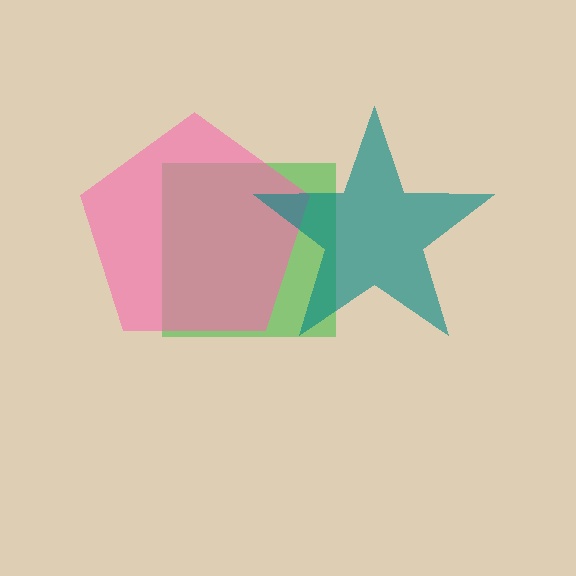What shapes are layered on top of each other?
The layered shapes are: a green square, a pink pentagon, a teal star.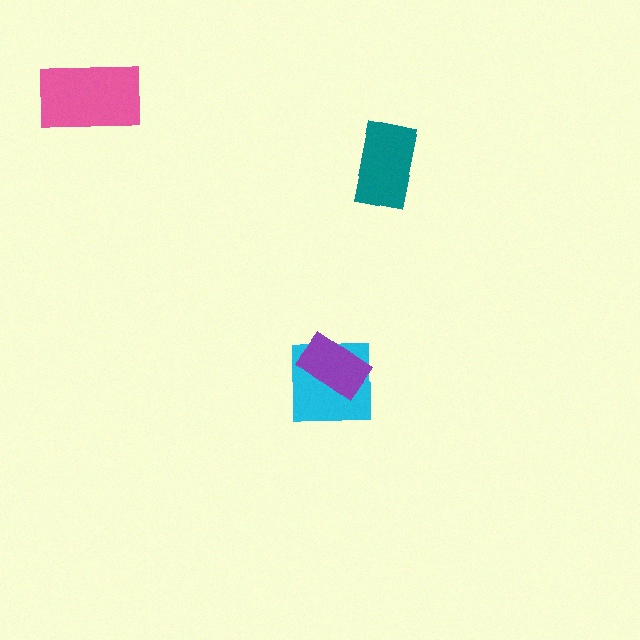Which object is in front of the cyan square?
The purple rectangle is in front of the cyan square.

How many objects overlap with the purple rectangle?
1 object overlaps with the purple rectangle.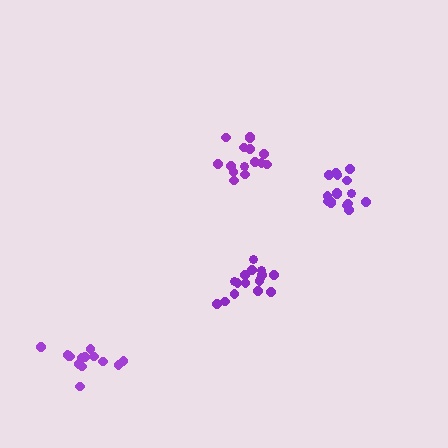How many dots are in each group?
Group 1: 17 dots, Group 2: 16 dots, Group 3: 16 dots, Group 4: 17 dots (66 total).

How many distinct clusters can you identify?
There are 4 distinct clusters.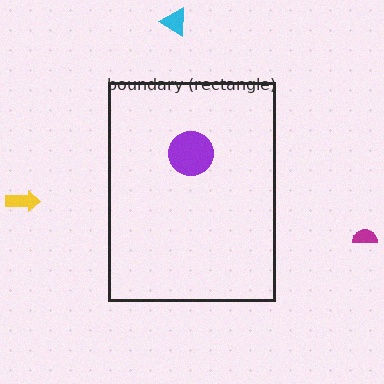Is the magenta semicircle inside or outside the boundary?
Outside.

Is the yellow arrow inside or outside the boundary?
Outside.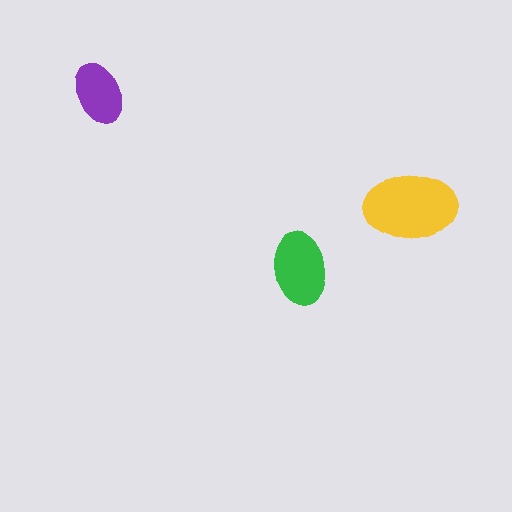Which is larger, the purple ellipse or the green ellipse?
The green one.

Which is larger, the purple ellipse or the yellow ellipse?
The yellow one.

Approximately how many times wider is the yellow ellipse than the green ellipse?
About 1.5 times wider.